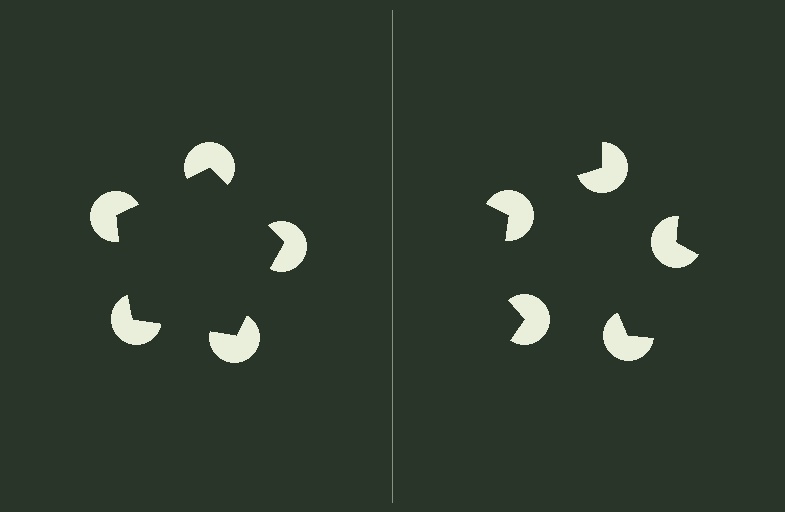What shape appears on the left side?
An illusory pentagon.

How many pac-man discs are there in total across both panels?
10 — 5 on each side.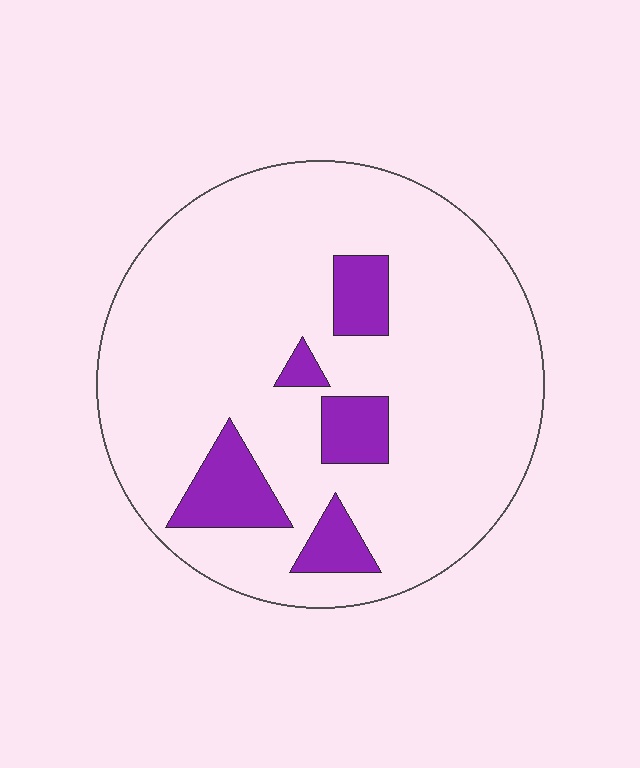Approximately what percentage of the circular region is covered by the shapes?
Approximately 15%.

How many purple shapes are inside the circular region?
5.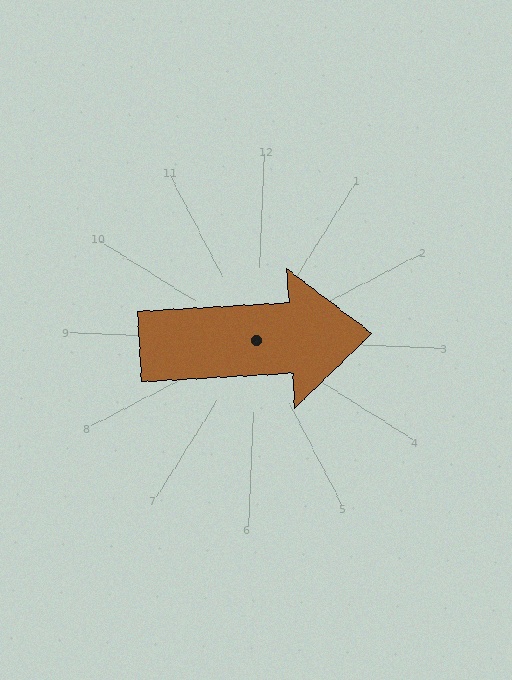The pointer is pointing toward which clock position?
Roughly 3 o'clock.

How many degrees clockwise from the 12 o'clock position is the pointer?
Approximately 84 degrees.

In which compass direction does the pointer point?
East.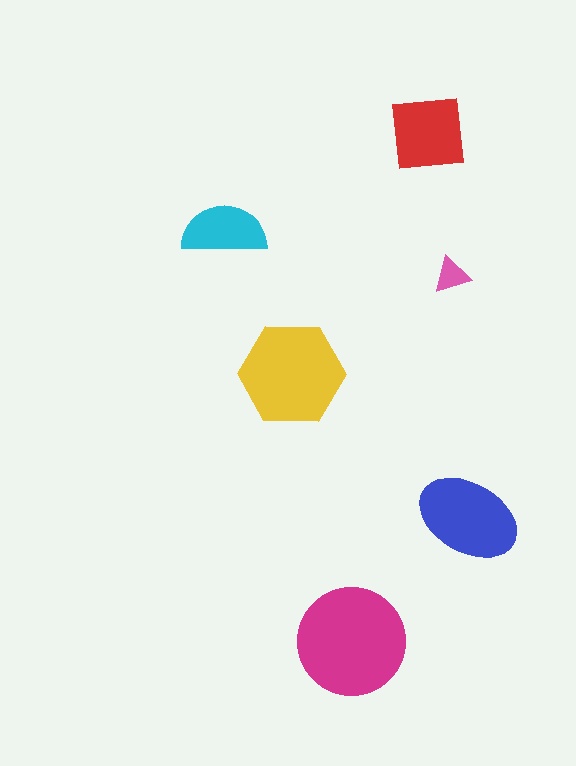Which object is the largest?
The magenta circle.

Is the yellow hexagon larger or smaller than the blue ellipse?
Larger.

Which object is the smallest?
The pink triangle.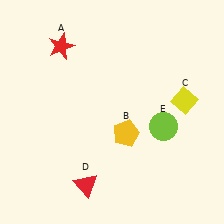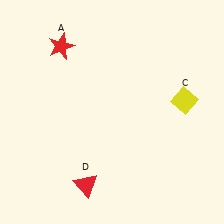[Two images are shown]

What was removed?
The lime circle (E), the yellow pentagon (B) were removed in Image 2.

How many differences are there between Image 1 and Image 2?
There are 2 differences between the two images.